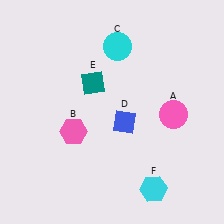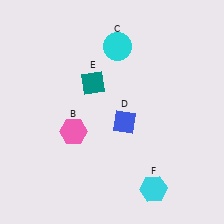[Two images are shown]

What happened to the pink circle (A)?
The pink circle (A) was removed in Image 2. It was in the bottom-right area of Image 1.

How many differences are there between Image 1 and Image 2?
There is 1 difference between the two images.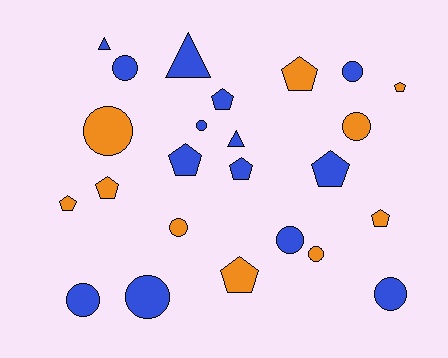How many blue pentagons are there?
There are 4 blue pentagons.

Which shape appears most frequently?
Circle, with 11 objects.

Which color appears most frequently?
Blue, with 14 objects.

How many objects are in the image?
There are 24 objects.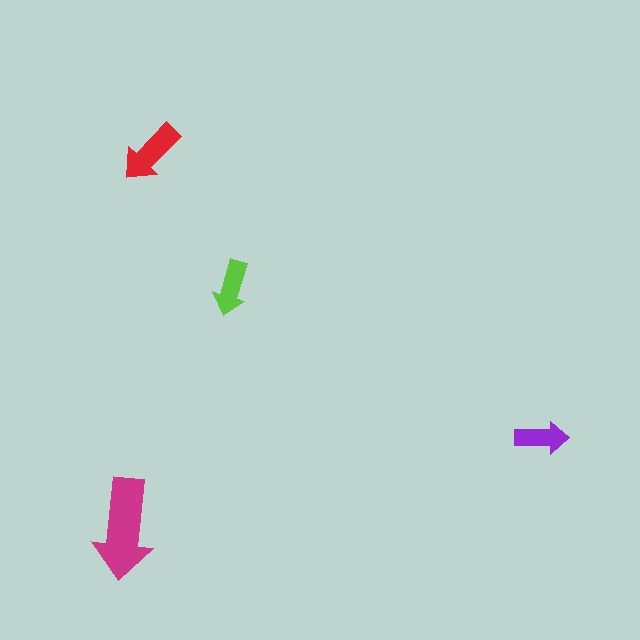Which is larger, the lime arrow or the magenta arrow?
The magenta one.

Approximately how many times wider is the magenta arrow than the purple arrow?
About 2 times wider.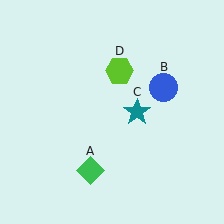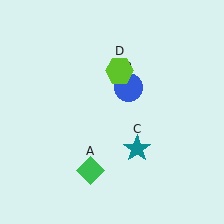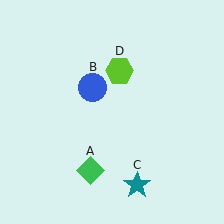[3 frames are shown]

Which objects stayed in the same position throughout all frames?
Green diamond (object A) and lime hexagon (object D) remained stationary.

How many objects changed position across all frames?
2 objects changed position: blue circle (object B), teal star (object C).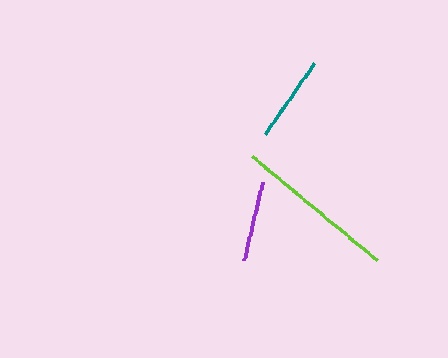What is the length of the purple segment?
The purple segment is approximately 80 pixels long.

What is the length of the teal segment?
The teal segment is approximately 87 pixels long.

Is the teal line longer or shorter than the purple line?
The teal line is longer than the purple line.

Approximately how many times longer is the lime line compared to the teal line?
The lime line is approximately 1.9 times the length of the teal line.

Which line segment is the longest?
The lime line is the longest at approximately 162 pixels.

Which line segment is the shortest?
The purple line is the shortest at approximately 80 pixels.